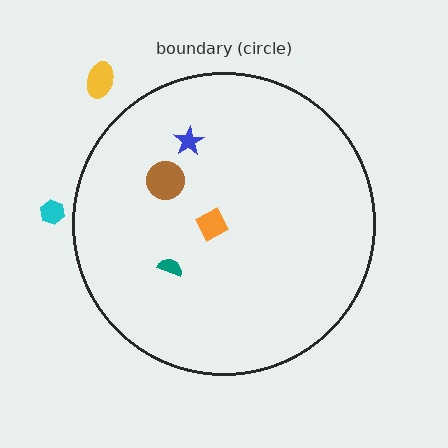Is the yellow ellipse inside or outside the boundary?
Outside.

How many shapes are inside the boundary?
4 inside, 2 outside.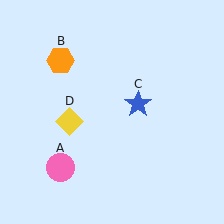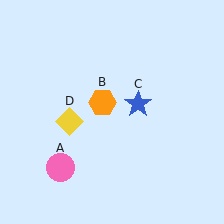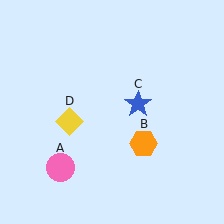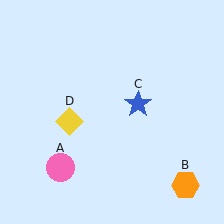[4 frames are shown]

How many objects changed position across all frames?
1 object changed position: orange hexagon (object B).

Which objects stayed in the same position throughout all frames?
Pink circle (object A) and blue star (object C) and yellow diamond (object D) remained stationary.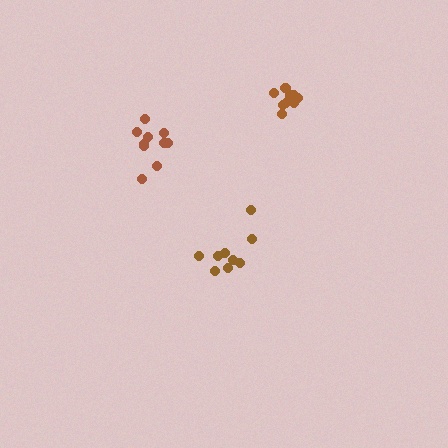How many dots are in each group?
Group 1: 9 dots, Group 2: 10 dots, Group 3: 10 dots (29 total).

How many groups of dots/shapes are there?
There are 3 groups.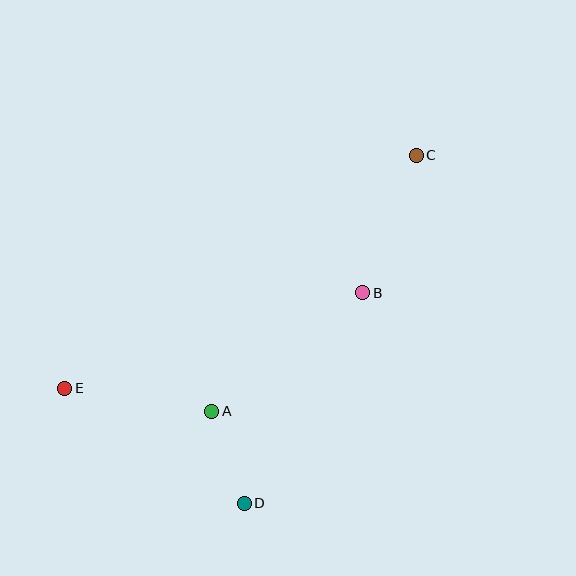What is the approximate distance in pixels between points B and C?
The distance between B and C is approximately 148 pixels.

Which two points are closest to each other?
Points A and D are closest to each other.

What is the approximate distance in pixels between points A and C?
The distance between A and C is approximately 328 pixels.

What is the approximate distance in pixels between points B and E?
The distance between B and E is approximately 313 pixels.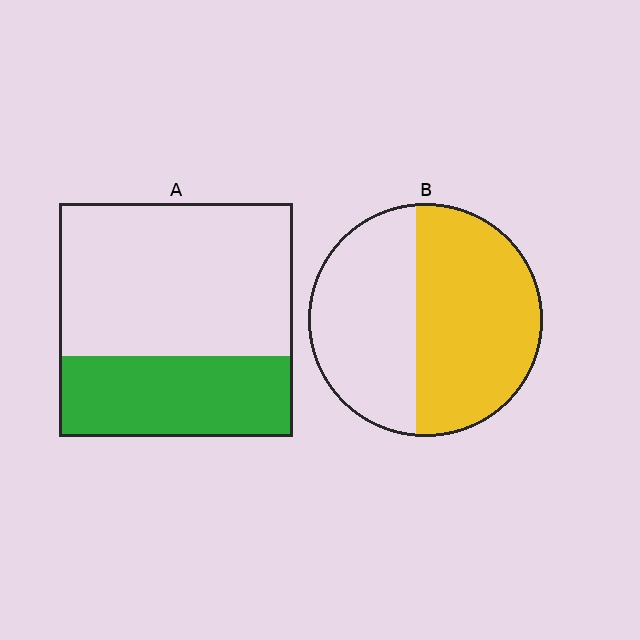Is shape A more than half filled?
No.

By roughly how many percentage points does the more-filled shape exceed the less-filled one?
By roughly 20 percentage points (B over A).